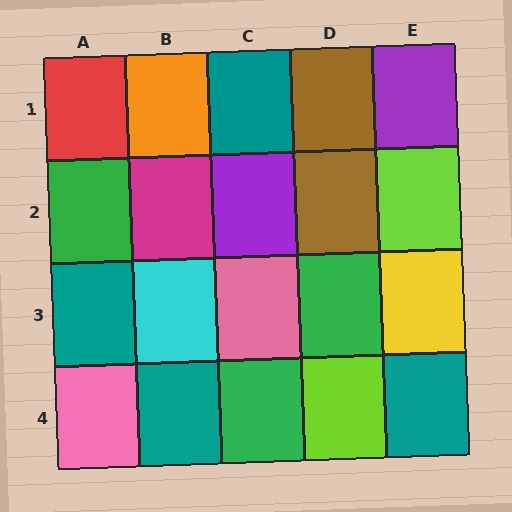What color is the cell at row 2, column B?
Magenta.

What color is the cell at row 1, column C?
Teal.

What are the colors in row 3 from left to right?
Teal, cyan, pink, green, yellow.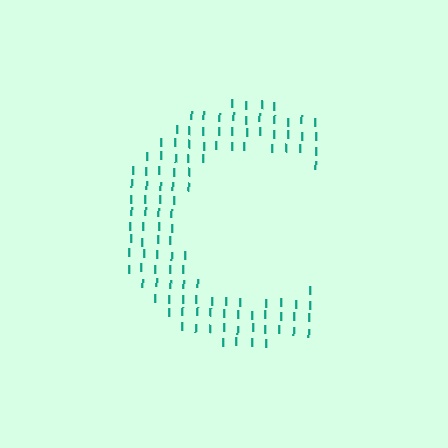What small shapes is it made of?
It is made of small letter I's.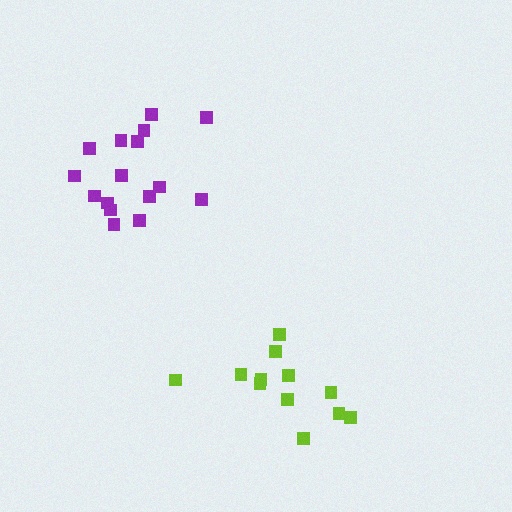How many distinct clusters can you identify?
There are 2 distinct clusters.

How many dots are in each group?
Group 1: 16 dots, Group 2: 12 dots (28 total).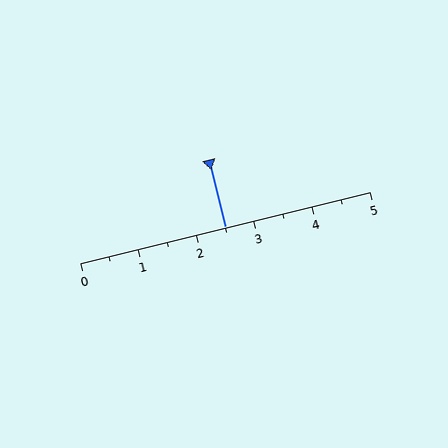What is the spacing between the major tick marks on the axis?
The major ticks are spaced 1 apart.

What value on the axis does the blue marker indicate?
The marker indicates approximately 2.5.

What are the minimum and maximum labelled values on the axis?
The axis runs from 0 to 5.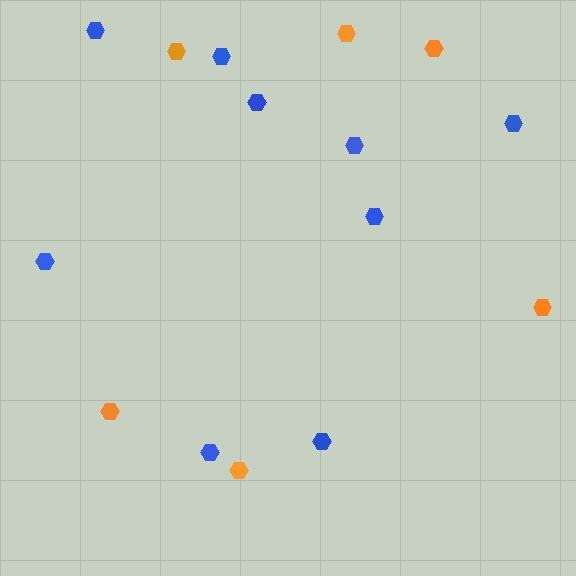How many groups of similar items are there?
There are 2 groups: one group of blue hexagons (9) and one group of orange hexagons (6).